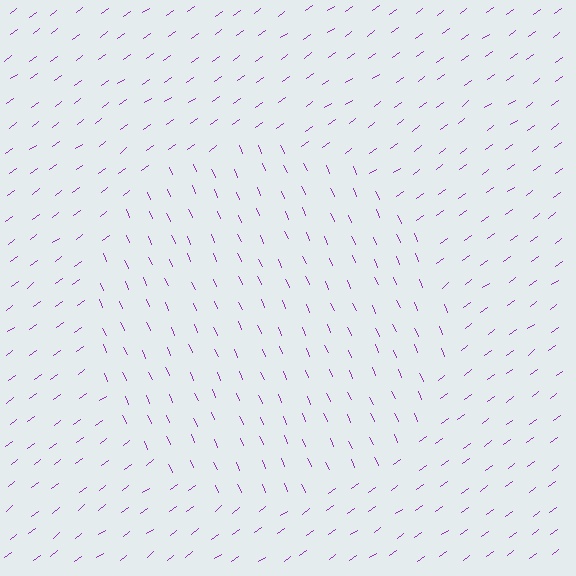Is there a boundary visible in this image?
Yes, there is a texture boundary formed by a change in line orientation.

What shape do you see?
I see a circle.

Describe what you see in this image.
The image is filled with small purple line segments. A circle region in the image has lines oriented differently from the surrounding lines, creating a visible texture boundary.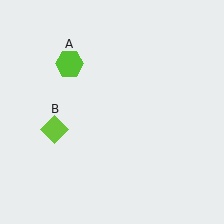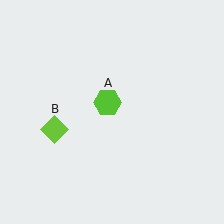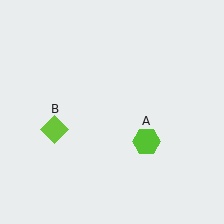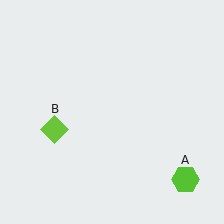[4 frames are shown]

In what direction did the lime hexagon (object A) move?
The lime hexagon (object A) moved down and to the right.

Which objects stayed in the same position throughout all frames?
Lime diamond (object B) remained stationary.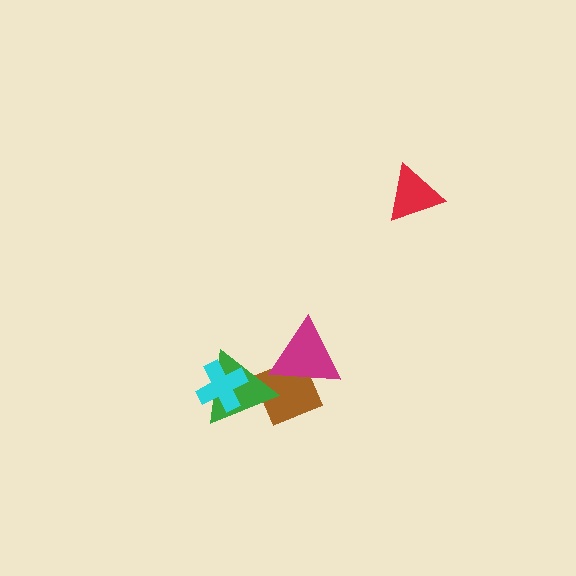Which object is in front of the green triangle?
The cyan cross is in front of the green triangle.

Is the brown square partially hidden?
Yes, it is partially covered by another shape.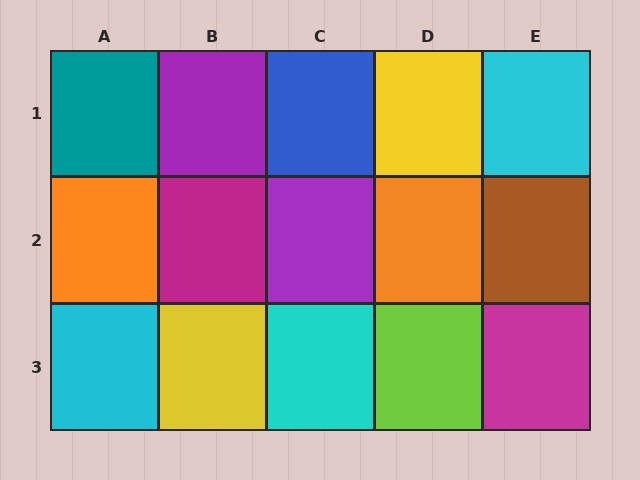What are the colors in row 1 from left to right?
Teal, purple, blue, yellow, cyan.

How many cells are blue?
1 cell is blue.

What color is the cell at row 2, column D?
Orange.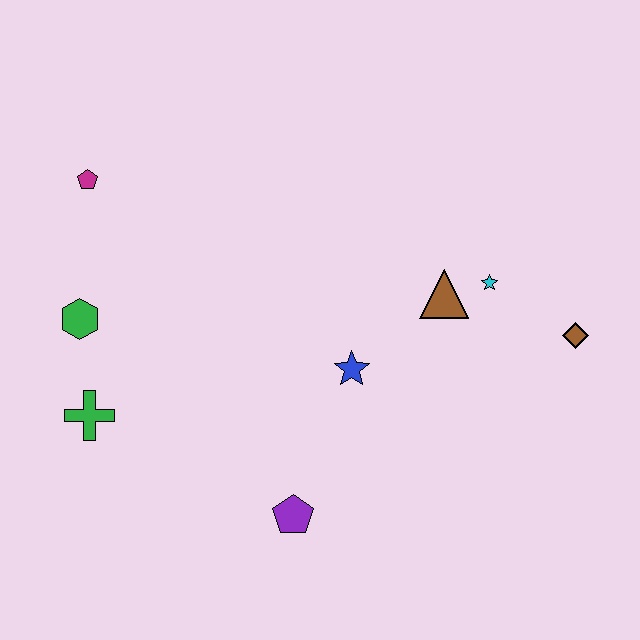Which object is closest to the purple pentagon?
The blue star is closest to the purple pentagon.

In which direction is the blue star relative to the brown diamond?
The blue star is to the left of the brown diamond.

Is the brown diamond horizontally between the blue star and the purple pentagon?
No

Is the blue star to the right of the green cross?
Yes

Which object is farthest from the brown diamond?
The magenta pentagon is farthest from the brown diamond.